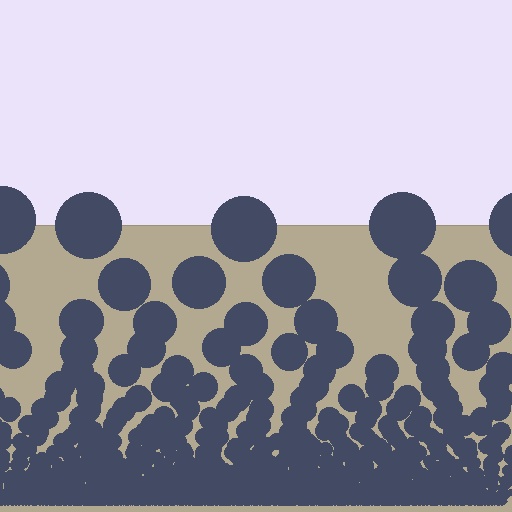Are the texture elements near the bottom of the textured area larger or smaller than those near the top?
Smaller. The gradient is inverted — elements near the bottom are smaller and denser.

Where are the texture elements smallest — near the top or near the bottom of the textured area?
Near the bottom.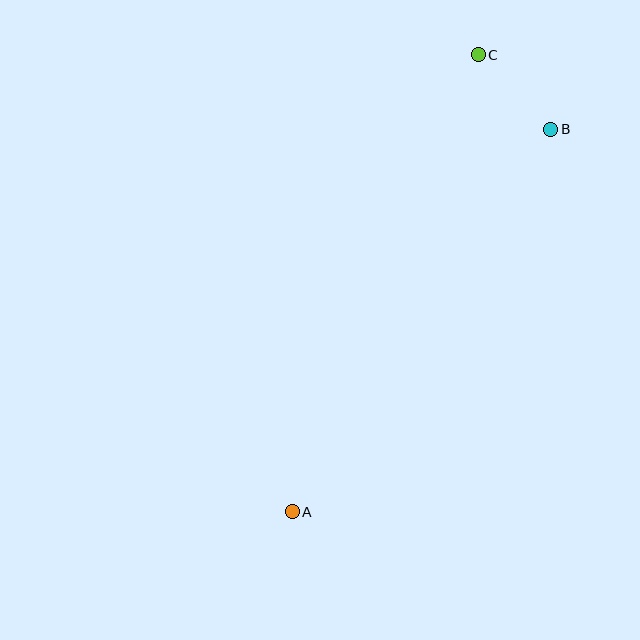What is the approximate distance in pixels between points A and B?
The distance between A and B is approximately 461 pixels.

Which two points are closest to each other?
Points B and C are closest to each other.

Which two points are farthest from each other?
Points A and C are farthest from each other.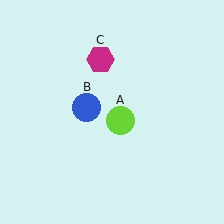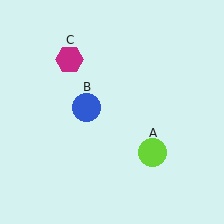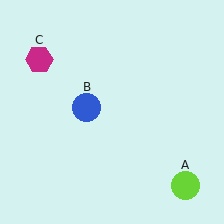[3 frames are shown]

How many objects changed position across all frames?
2 objects changed position: lime circle (object A), magenta hexagon (object C).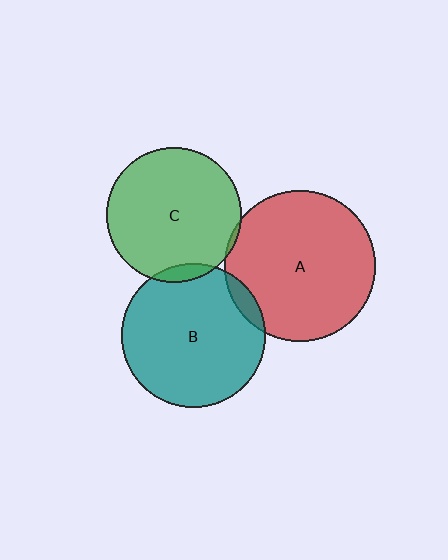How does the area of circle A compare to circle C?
Approximately 1.3 times.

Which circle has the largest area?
Circle A (red).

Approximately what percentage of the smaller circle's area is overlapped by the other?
Approximately 5%.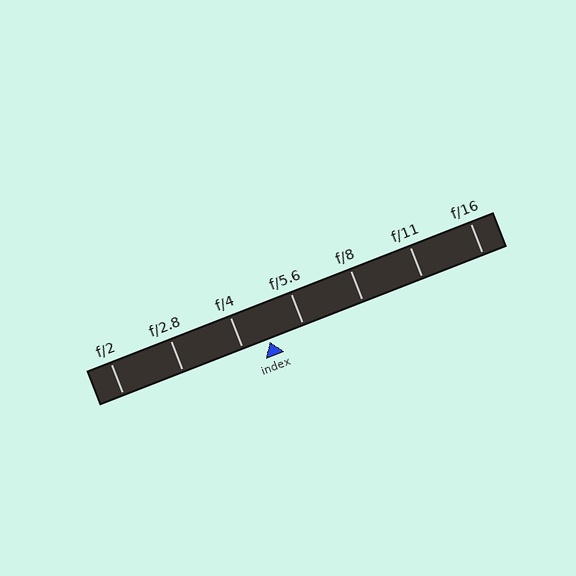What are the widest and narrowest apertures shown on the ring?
The widest aperture shown is f/2 and the narrowest is f/16.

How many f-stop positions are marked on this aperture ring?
There are 7 f-stop positions marked.